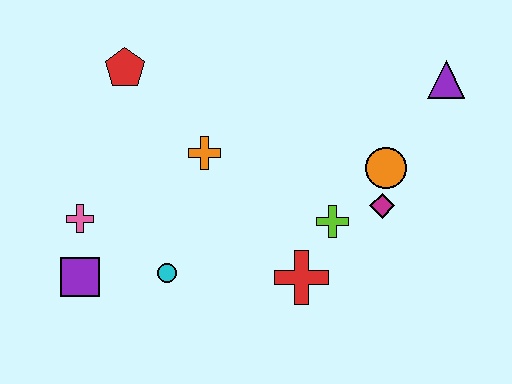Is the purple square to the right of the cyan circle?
No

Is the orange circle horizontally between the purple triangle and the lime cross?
Yes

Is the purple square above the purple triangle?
No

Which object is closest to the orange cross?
The red pentagon is closest to the orange cross.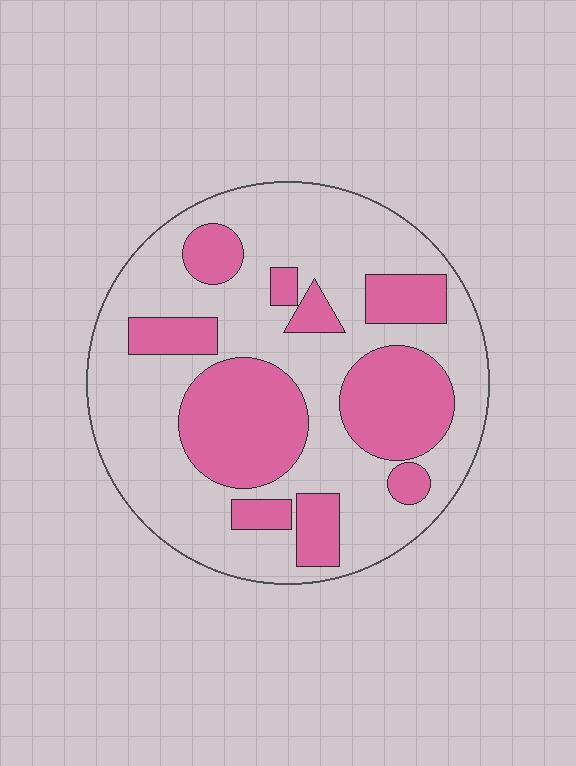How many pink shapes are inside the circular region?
10.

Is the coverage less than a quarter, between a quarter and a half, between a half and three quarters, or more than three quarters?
Between a quarter and a half.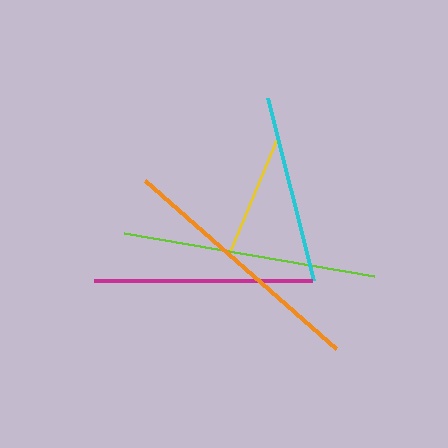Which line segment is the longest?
The orange line is the longest at approximately 255 pixels.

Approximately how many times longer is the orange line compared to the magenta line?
The orange line is approximately 1.2 times the length of the magenta line.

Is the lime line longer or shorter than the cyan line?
The lime line is longer than the cyan line.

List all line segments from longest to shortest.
From longest to shortest: orange, lime, magenta, cyan, yellow.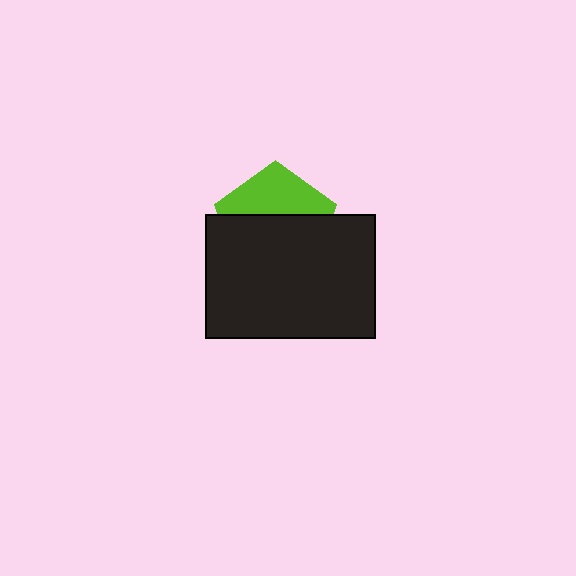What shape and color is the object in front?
The object in front is a black rectangle.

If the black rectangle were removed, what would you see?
You would see the complete lime pentagon.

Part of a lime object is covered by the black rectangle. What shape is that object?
It is a pentagon.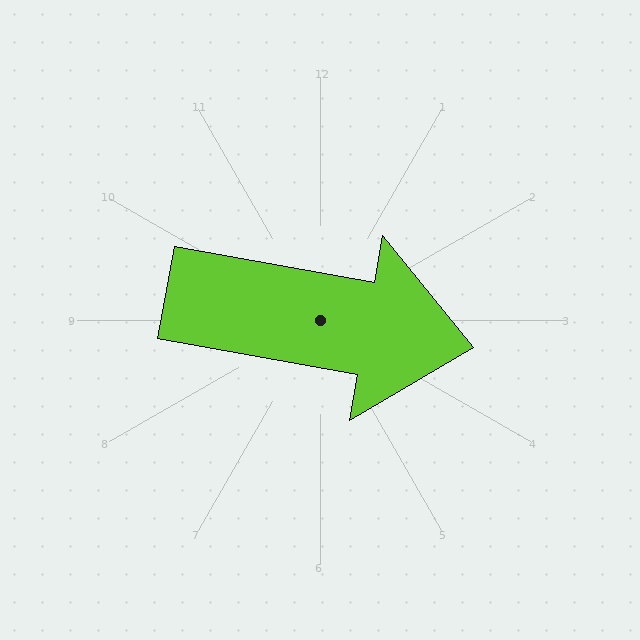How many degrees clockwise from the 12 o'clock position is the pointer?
Approximately 100 degrees.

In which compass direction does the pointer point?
East.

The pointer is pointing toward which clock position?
Roughly 3 o'clock.